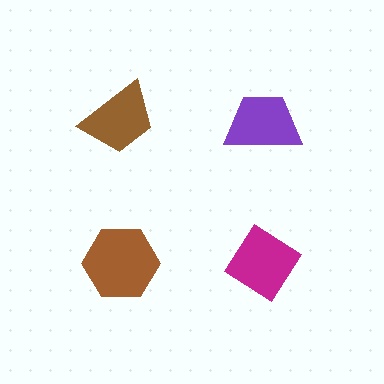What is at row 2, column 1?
A brown hexagon.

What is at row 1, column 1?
A brown trapezoid.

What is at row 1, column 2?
A purple trapezoid.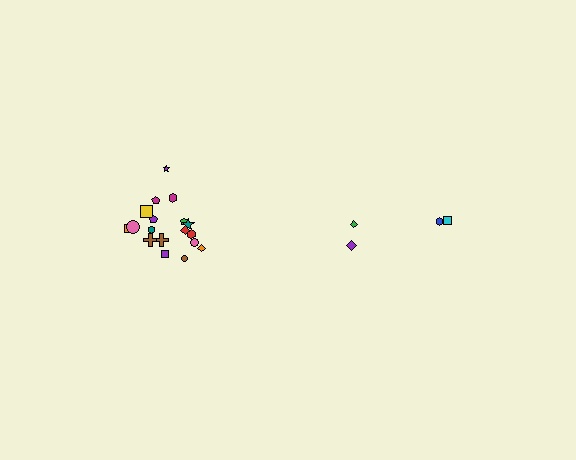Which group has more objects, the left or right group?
The left group.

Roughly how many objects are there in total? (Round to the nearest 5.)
Roughly 20 objects in total.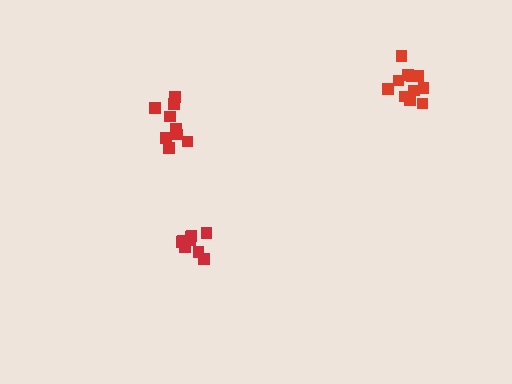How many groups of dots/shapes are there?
There are 3 groups.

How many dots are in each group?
Group 1: 9 dots, Group 2: 11 dots, Group 3: 9 dots (29 total).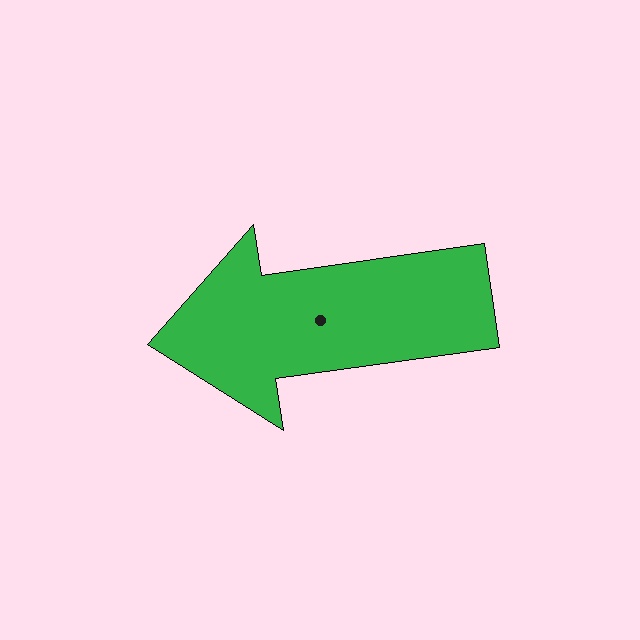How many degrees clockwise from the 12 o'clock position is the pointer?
Approximately 262 degrees.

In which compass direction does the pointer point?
West.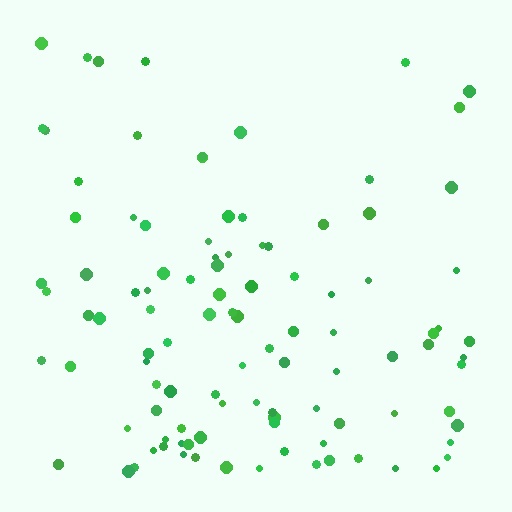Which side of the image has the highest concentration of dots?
The bottom.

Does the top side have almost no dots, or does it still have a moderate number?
Still a moderate number, just noticeably fewer than the bottom.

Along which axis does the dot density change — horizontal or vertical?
Vertical.